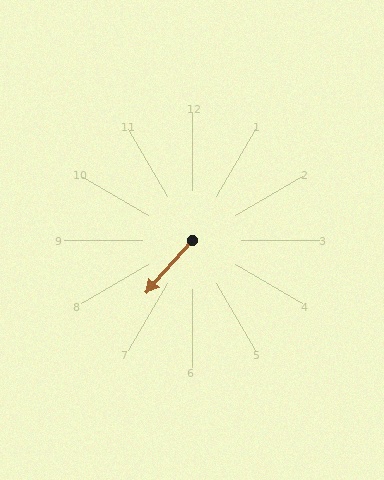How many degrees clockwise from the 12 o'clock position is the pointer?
Approximately 221 degrees.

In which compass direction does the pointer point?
Southwest.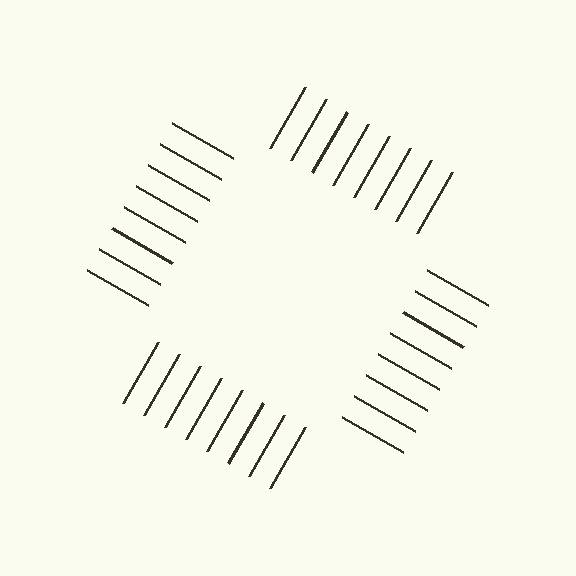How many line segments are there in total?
32 — 8 along each of the 4 edges.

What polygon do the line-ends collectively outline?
An illusory square — the line segments terminate on its edges but no continuous stroke is drawn.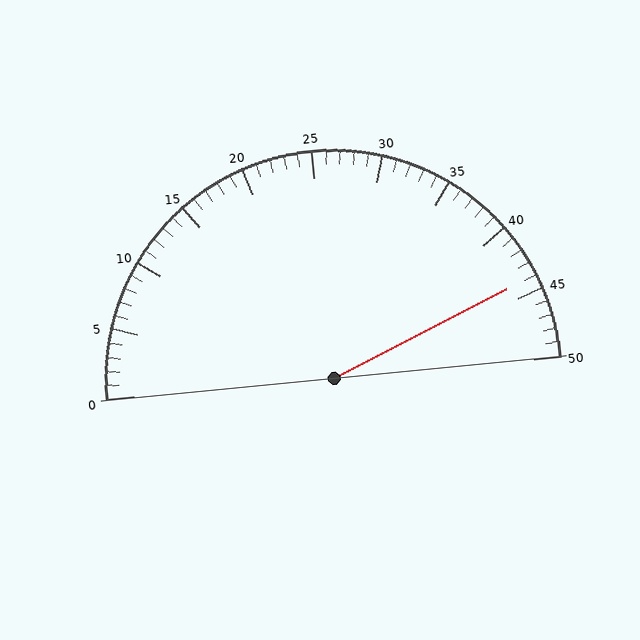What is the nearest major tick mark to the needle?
The nearest major tick mark is 45.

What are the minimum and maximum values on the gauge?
The gauge ranges from 0 to 50.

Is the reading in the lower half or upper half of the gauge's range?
The reading is in the upper half of the range (0 to 50).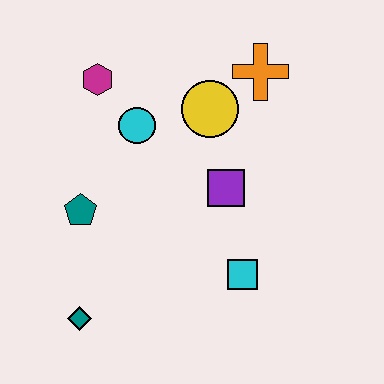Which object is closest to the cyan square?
The purple square is closest to the cyan square.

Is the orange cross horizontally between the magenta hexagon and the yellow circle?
No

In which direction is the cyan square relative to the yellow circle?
The cyan square is below the yellow circle.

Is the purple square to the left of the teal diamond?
No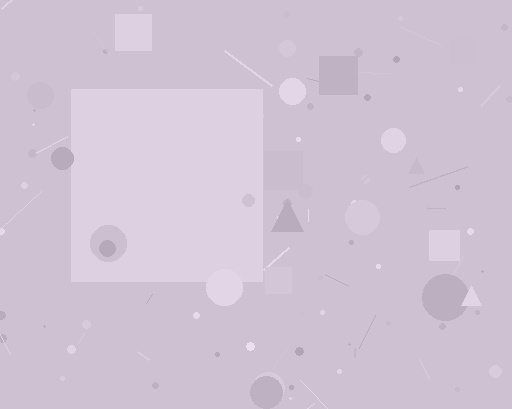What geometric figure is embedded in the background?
A square is embedded in the background.